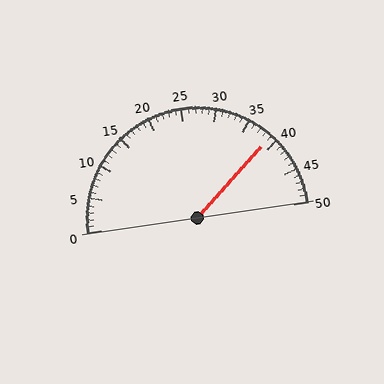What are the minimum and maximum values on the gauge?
The gauge ranges from 0 to 50.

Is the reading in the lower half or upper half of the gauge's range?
The reading is in the upper half of the range (0 to 50).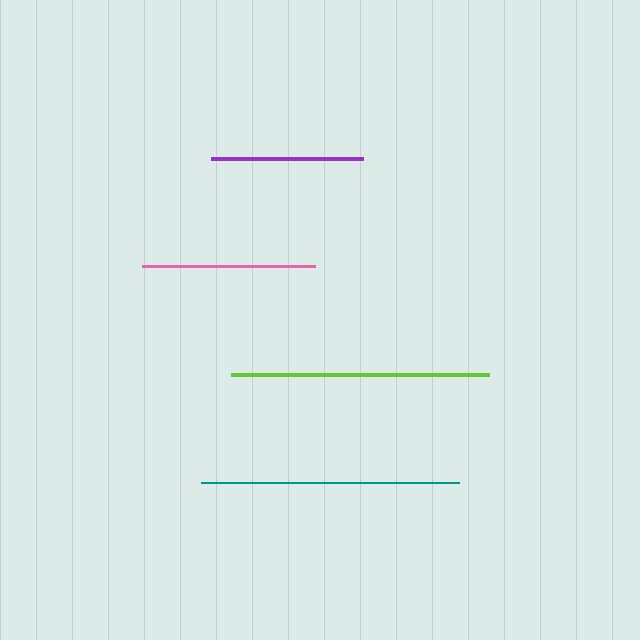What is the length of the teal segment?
The teal segment is approximately 258 pixels long.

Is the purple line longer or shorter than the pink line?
The pink line is longer than the purple line.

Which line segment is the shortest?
The purple line is the shortest at approximately 152 pixels.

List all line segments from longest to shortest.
From longest to shortest: lime, teal, pink, purple.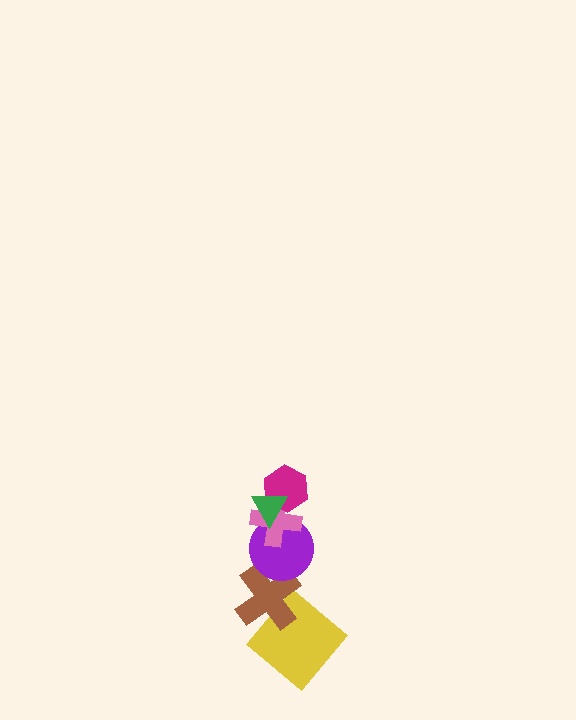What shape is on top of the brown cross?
The purple circle is on top of the brown cross.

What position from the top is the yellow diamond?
The yellow diamond is 6th from the top.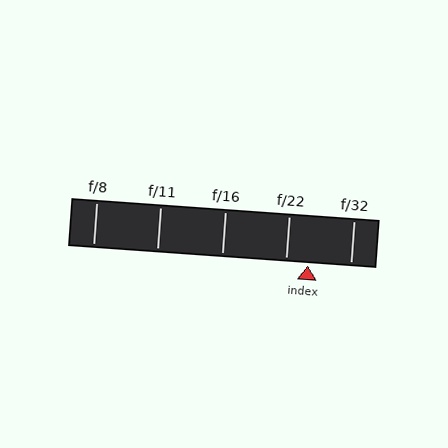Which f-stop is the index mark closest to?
The index mark is closest to f/22.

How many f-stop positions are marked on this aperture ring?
There are 5 f-stop positions marked.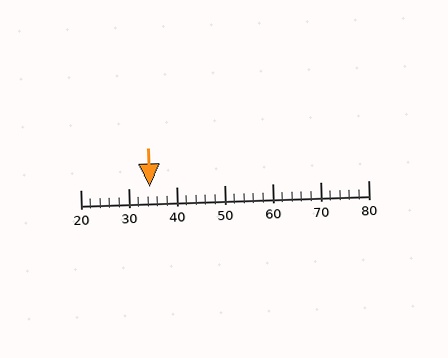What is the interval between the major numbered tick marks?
The major tick marks are spaced 10 units apart.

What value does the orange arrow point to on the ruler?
The orange arrow points to approximately 34.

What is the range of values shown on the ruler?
The ruler shows values from 20 to 80.